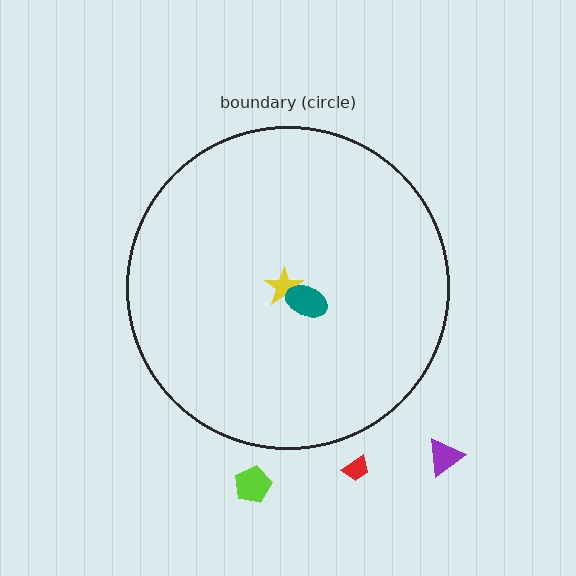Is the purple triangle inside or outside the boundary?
Outside.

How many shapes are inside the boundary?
2 inside, 3 outside.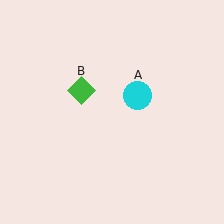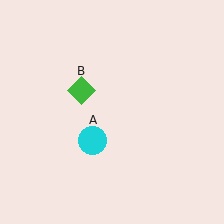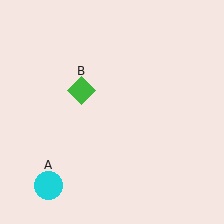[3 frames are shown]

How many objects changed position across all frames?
1 object changed position: cyan circle (object A).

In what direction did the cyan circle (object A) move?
The cyan circle (object A) moved down and to the left.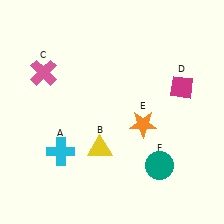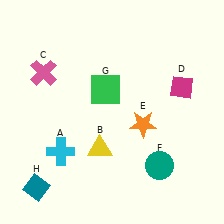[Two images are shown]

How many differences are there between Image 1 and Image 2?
There are 2 differences between the two images.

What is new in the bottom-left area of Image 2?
A teal diamond (H) was added in the bottom-left area of Image 2.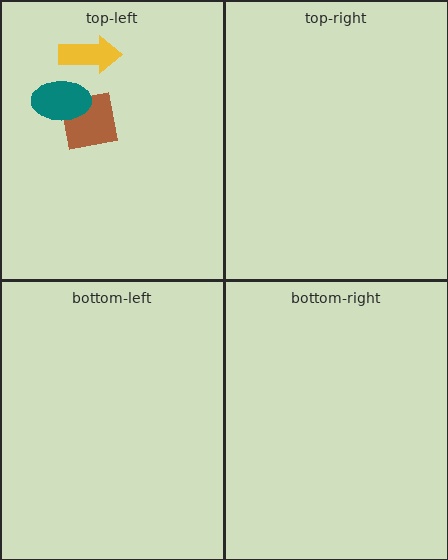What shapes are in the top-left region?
The brown square, the teal ellipse, the yellow arrow.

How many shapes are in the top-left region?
3.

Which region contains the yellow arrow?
The top-left region.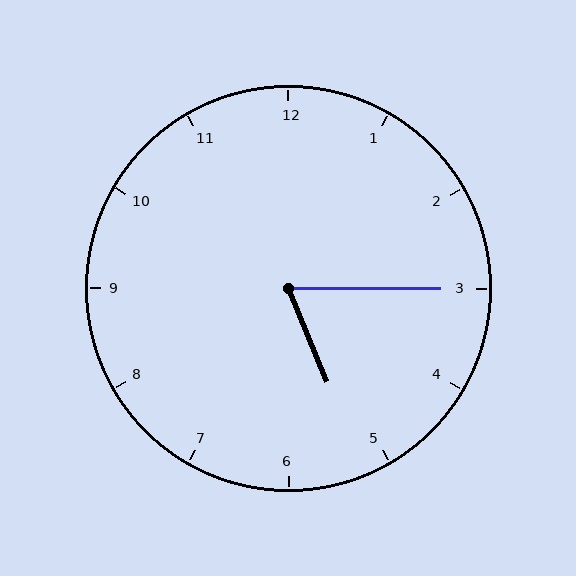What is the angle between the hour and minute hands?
Approximately 68 degrees.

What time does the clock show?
5:15.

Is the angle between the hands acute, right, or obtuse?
It is acute.